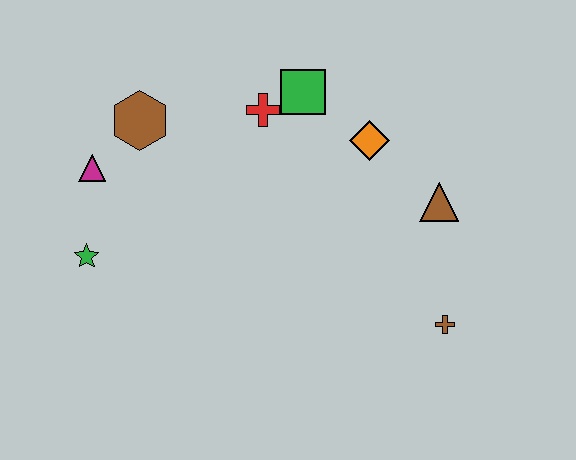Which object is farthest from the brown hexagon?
The brown cross is farthest from the brown hexagon.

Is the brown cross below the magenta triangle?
Yes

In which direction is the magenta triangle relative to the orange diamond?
The magenta triangle is to the left of the orange diamond.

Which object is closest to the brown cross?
The brown triangle is closest to the brown cross.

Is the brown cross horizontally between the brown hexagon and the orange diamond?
No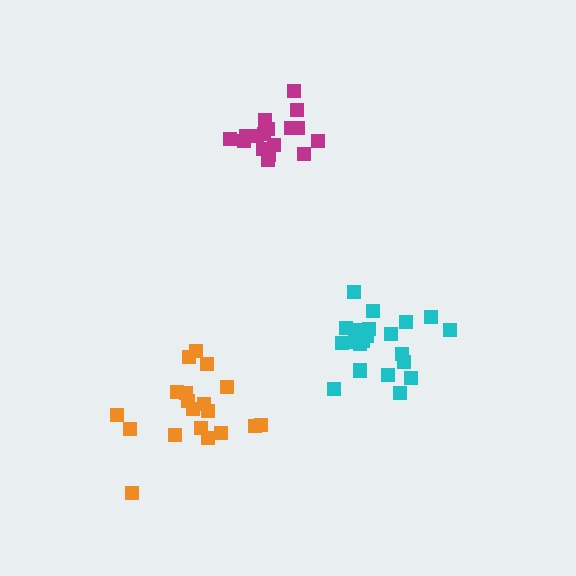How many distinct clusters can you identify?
There are 3 distinct clusters.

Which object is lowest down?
The orange cluster is bottommost.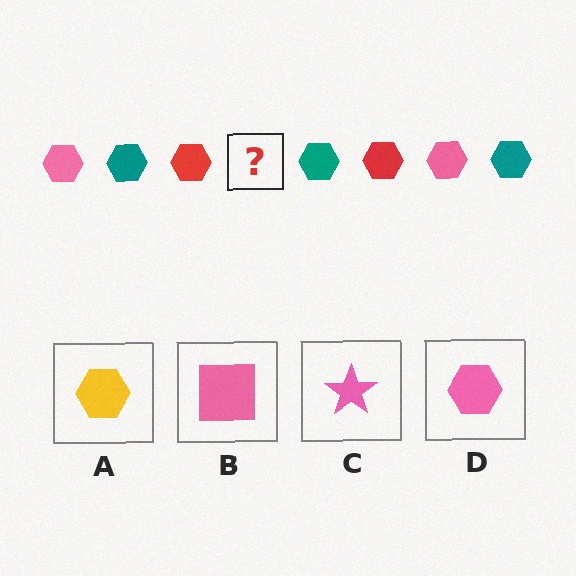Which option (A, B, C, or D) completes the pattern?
D.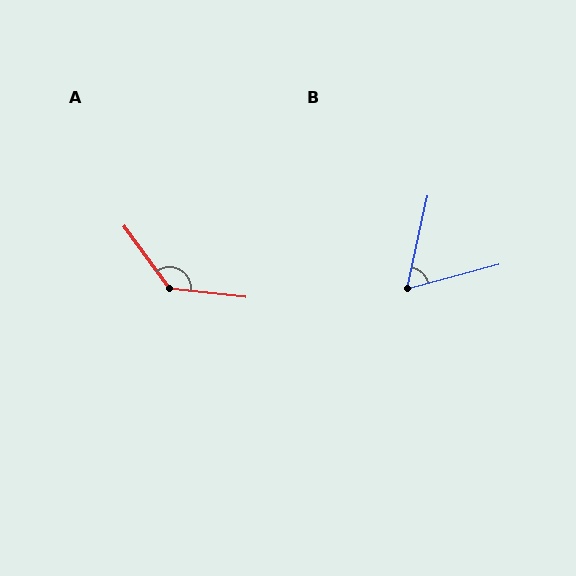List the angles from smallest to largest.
B (62°), A (132°).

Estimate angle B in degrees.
Approximately 62 degrees.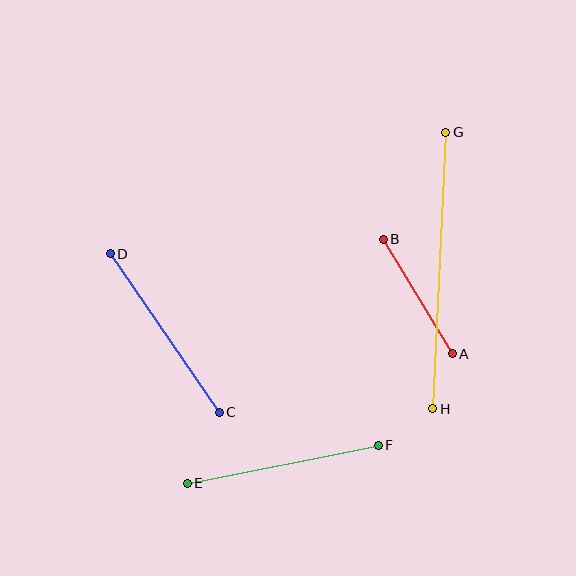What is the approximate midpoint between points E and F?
The midpoint is at approximately (283, 464) pixels.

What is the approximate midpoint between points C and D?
The midpoint is at approximately (165, 333) pixels.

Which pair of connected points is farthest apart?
Points G and H are farthest apart.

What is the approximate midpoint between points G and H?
The midpoint is at approximately (439, 271) pixels.